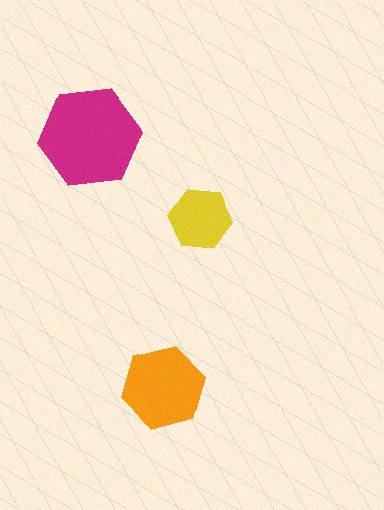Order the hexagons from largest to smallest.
the magenta one, the orange one, the yellow one.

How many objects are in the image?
There are 3 objects in the image.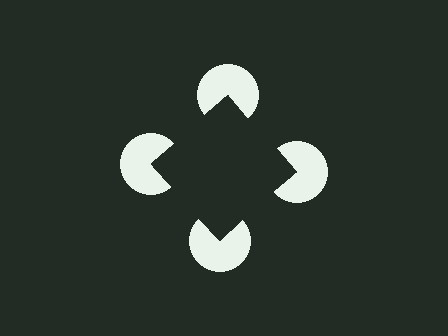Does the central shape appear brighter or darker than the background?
It typically appears slightly darker than the background, even though no actual brightness change is drawn.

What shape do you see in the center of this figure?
An illusory square — its edges are inferred from the aligned wedge cuts in the pac-man discs, not physically drawn.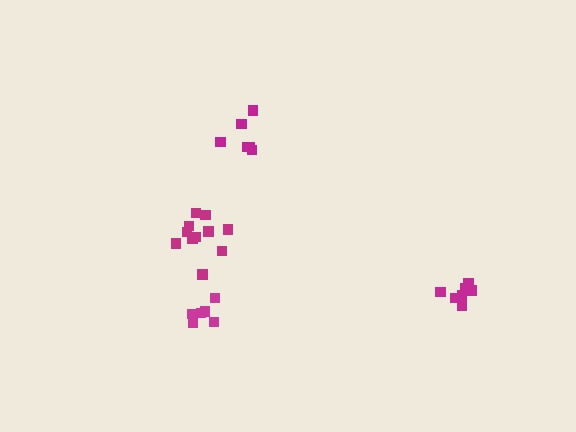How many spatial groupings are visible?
There are 4 spatial groupings.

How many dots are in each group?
Group 1: 6 dots, Group 2: 7 dots, Group 3: 11 dots, Group 4: 6 dots (30 total).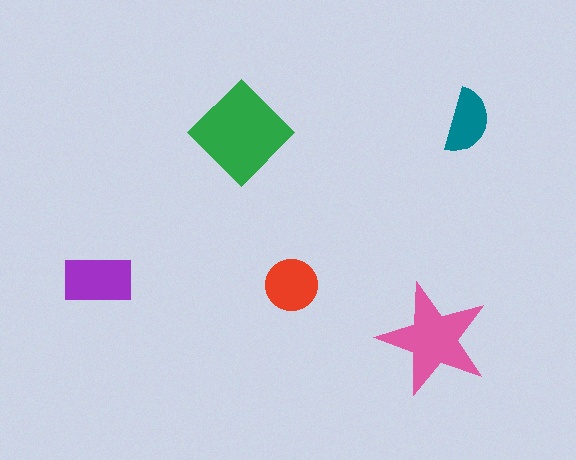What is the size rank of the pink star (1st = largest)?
2nd.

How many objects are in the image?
There are 5 objects in the image.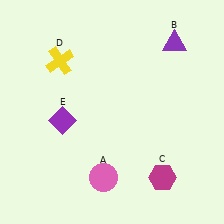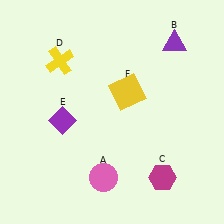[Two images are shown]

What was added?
A yellow square (F) was added in Image 2.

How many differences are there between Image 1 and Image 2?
There is 1 difference between the two images.